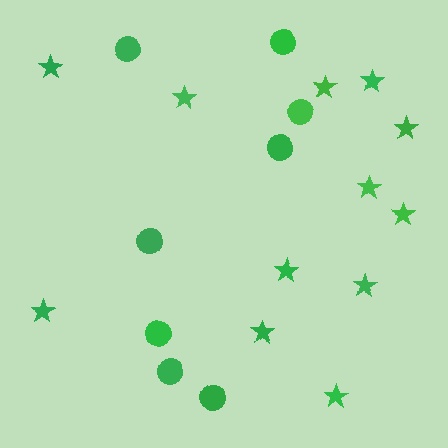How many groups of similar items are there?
There are 2 groups: one group of stars (12) and one group of circles (8).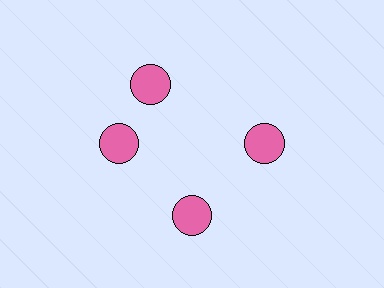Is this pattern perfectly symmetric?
No. The 4 pink circles are arranged in a ring, but one element near the 12 o'clock position is rotated out of alignment along the ring, breaking the 4-fold rotational symmetry.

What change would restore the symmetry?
The symmetry would be restored by rotating it back into even spacing with its neighbors so that all 4 circles sit at equal angles and equal distance from the center.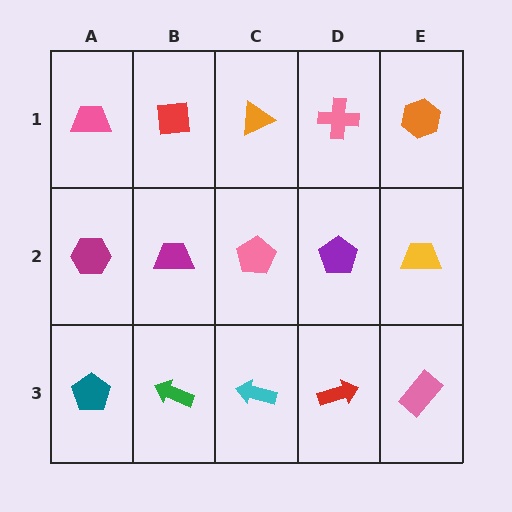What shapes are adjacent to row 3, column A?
A magenta hexagon (row 2, column A), a green arrow (row 3, column B).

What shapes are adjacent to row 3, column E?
A yellow trapezoid (row 2, column E), a red arrow (row 3, column D).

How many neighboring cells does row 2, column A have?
3.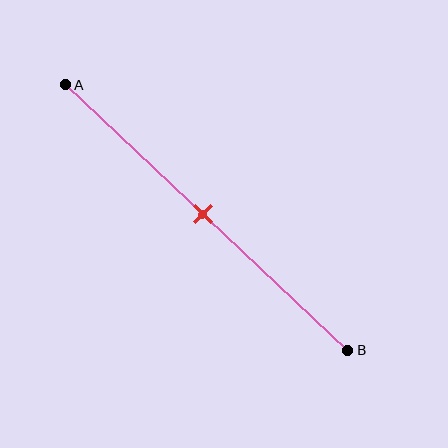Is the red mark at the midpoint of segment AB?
Yes, the mark is approximately at the midpoint.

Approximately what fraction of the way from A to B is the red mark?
The red mark is approximately 50% of the way from A to B.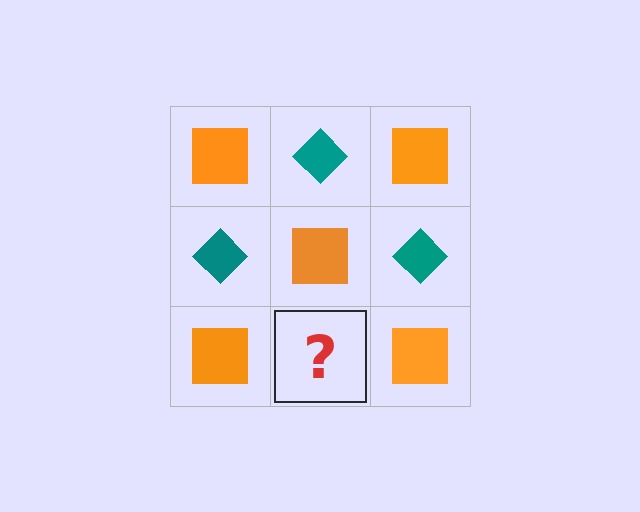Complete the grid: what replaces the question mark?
The question mark should be replaced with a teal diamond.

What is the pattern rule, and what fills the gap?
The rule is that it alternates orange square and teal diamond in a checkerboard pattern. The gap should be filled with a teal diamond.